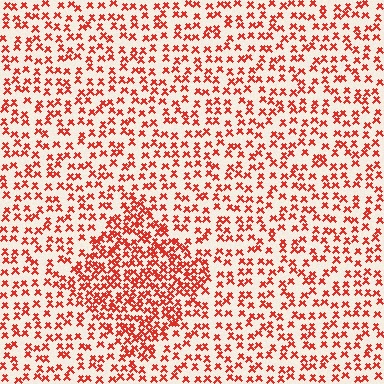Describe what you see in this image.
The image contains small red elements arranged at two different densities. A diamond-shaped region is visible where the elements are more densely packed than the surrounding area.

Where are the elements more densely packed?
The elements are more densely packed inside the diamond boundary.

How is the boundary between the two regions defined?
The boundary is defined by a change in element density (approximately 1.9x ratio). All elements are the same color, size, and shape.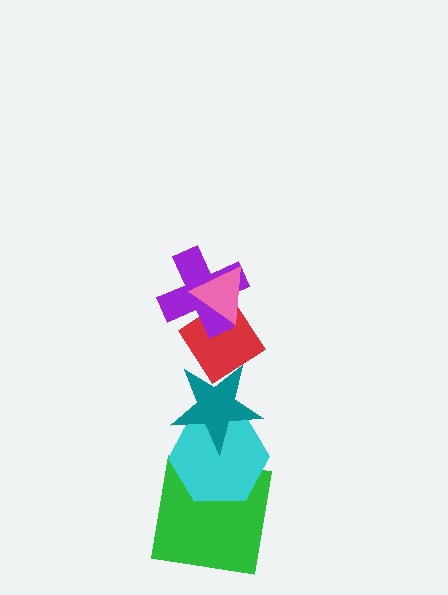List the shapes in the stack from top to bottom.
From top to bottom: the pink triangle, the purple cross, the red diamond, the teal star, the cyan hexagon, the green square.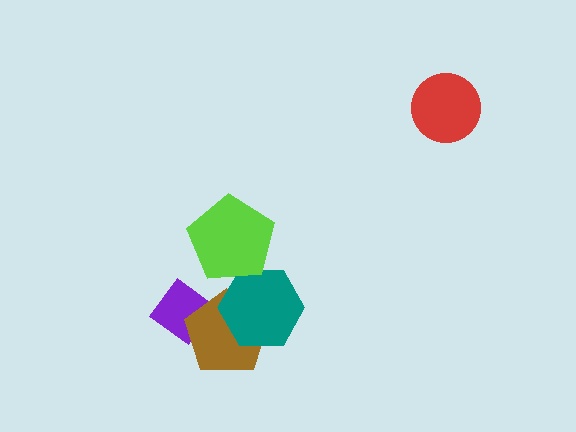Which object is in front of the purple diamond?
The brown pentagon is in front of the purple diamond.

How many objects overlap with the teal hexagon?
2 objects overlap with the teal hexagon.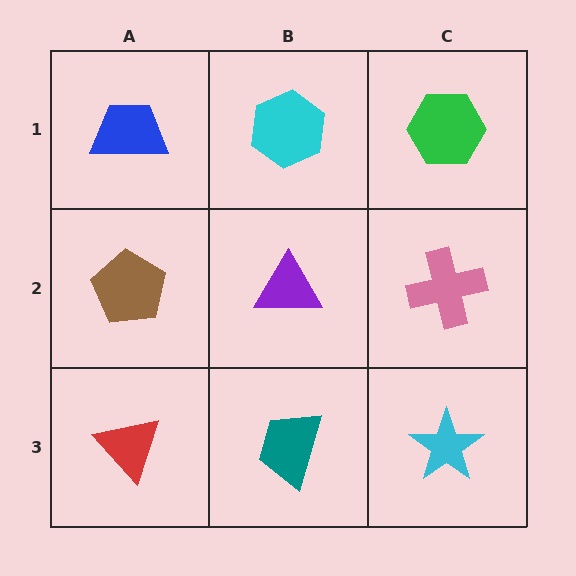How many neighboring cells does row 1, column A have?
2.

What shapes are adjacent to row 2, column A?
A blue trapezoid (row 1, column A), a red triangle (row 3, column A), a purple triangle (row 2, column B).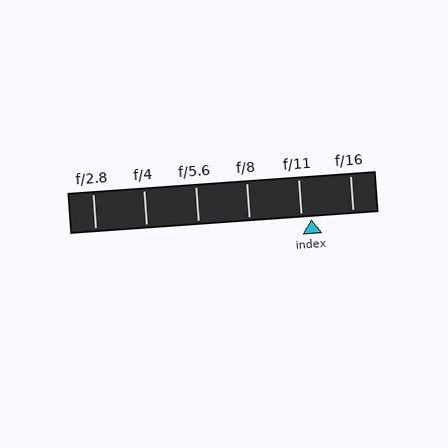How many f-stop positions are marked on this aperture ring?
There are 6 f-stop positions marked.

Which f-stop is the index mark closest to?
The index mark is closest to f/11.